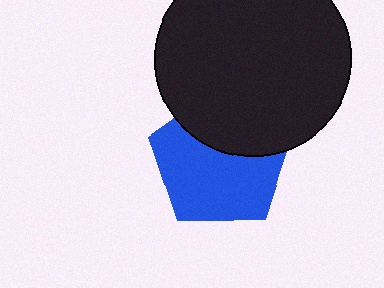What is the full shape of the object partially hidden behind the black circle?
The partially hidden object is a blue pentagon.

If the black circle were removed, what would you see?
You would see the complete blue pentagon.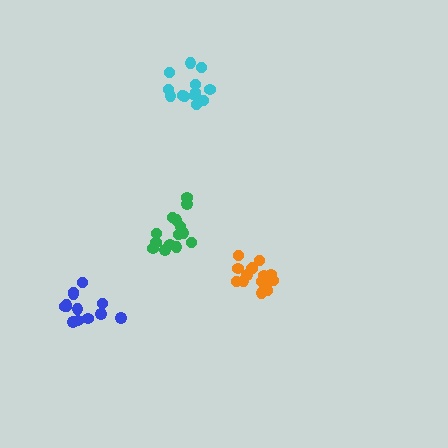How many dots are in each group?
Group 1: 13 dots, Group 2: 14 dots, Group 3: 15 dots, Group 4: 13 dots (55 total).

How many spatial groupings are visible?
There are 4 spatial groupings.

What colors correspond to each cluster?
The clusters are colored: cyan, green, orange, blue.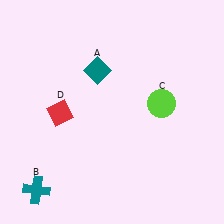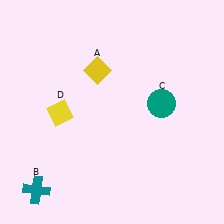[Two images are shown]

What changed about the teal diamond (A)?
In Image 1, A is teal. In Image 2, it changed to yellow.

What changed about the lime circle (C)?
In Image 1, C is lime. In Image 2, it changed to teal.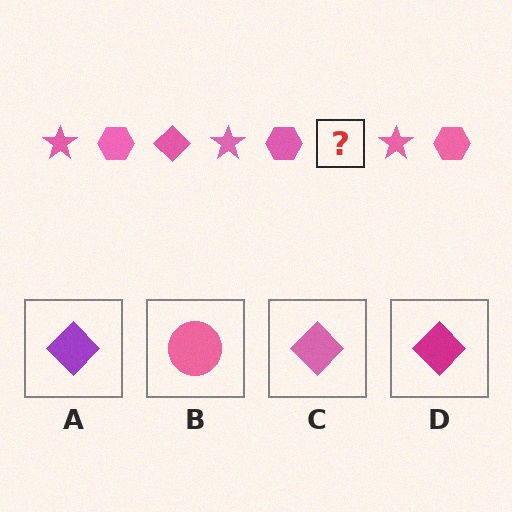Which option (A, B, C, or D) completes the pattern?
C.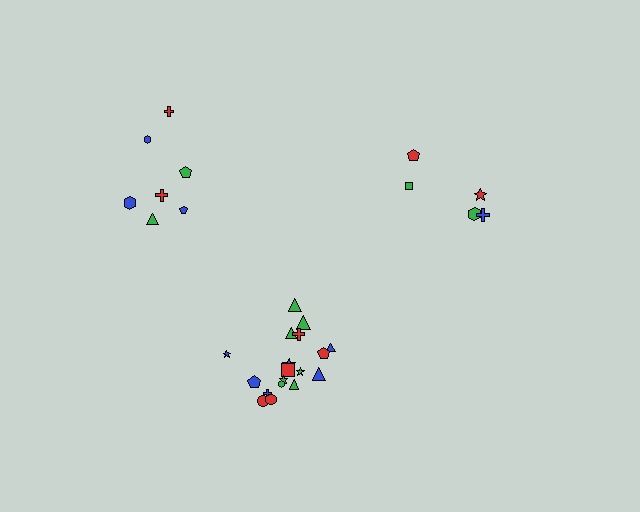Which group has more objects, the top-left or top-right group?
The top-left group.